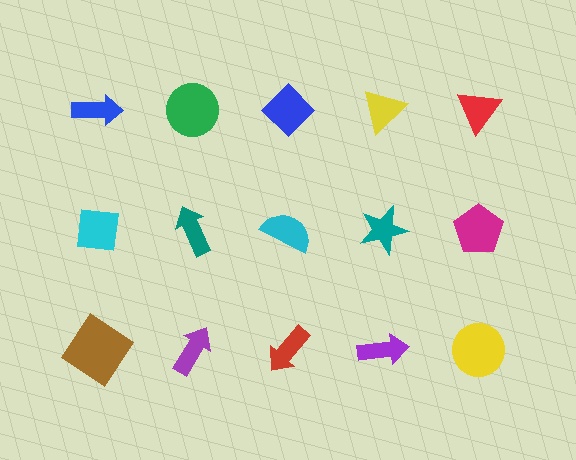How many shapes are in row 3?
5 shapes.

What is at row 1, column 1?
A blue arrow.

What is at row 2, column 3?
A cyan semicircle.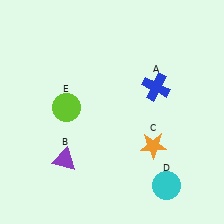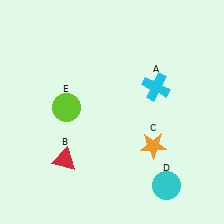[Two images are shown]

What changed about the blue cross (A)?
In Image 1, A is blue. In Image 2, it changed to cyan.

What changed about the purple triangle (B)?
In Image 1, B is purple. In Image 2, it changed to red.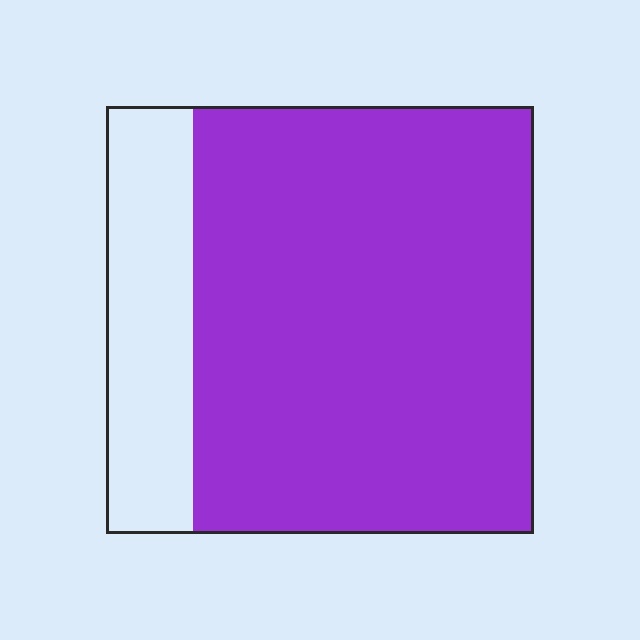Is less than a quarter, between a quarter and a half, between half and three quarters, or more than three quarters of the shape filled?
More than three quarters.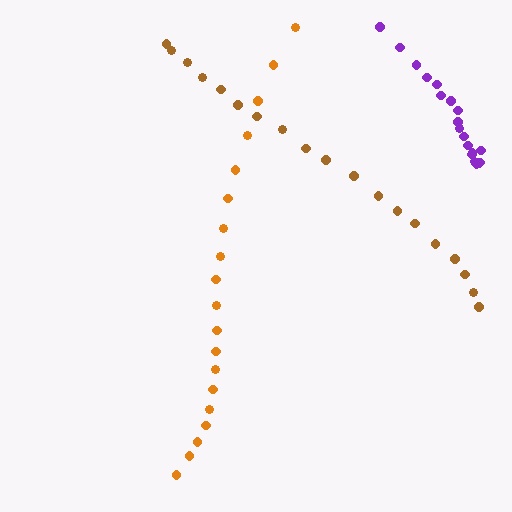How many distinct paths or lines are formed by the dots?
There are 3 distinct paths.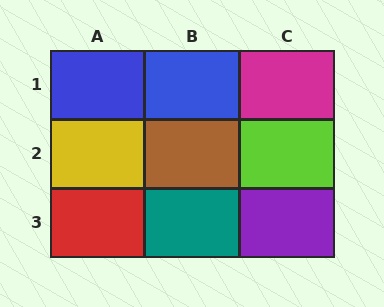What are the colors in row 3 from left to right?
Red, teal, purple.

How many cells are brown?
1 cell is brown.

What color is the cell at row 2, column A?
Yellow.